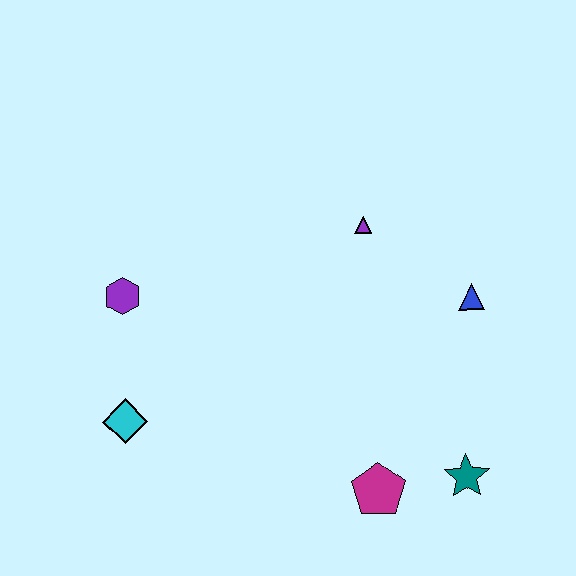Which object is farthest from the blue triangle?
The cyan diamond is farthest from the blue triangle.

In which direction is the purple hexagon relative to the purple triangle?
The purple hexagon is to the left of the purple triangle.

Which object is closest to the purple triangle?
The blue triangle is closest to the purple triangle.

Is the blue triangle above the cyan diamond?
Yes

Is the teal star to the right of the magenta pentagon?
Yes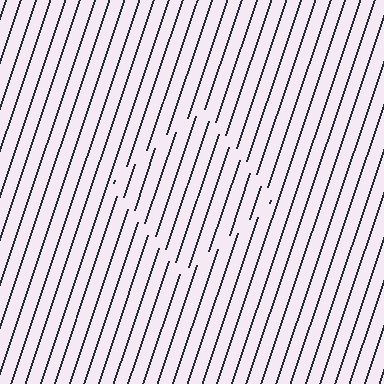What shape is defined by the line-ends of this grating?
An illusory square. The interior of the shape contains the same grating, shifted by half a period — the contour is defined by the phase discontinuity where line-ends from the inner and outer gratings abut.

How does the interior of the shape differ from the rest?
The interior of the shape contains the same grating, shifted by half a period — the contour is defined by the phase discontinuity where line-ends from the inner and outer gratings abut.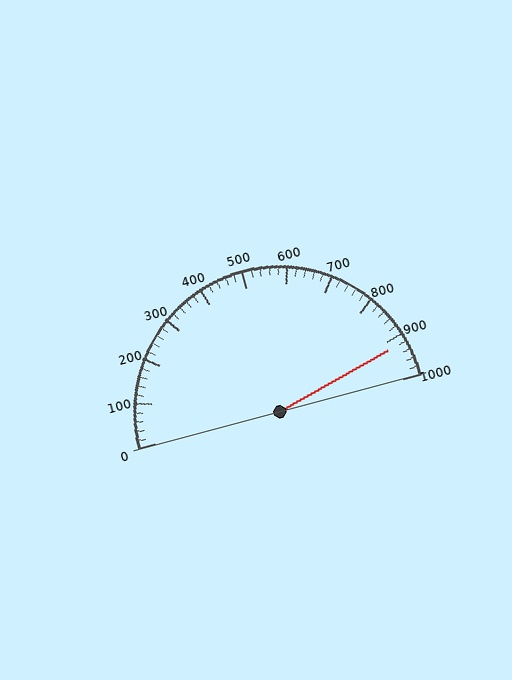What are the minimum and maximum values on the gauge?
The gauge ranges from 0 to 1000.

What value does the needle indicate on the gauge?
The needle indicates approximately 920.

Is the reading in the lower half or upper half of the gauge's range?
The reading is in the upper half of the range (0 to 1000).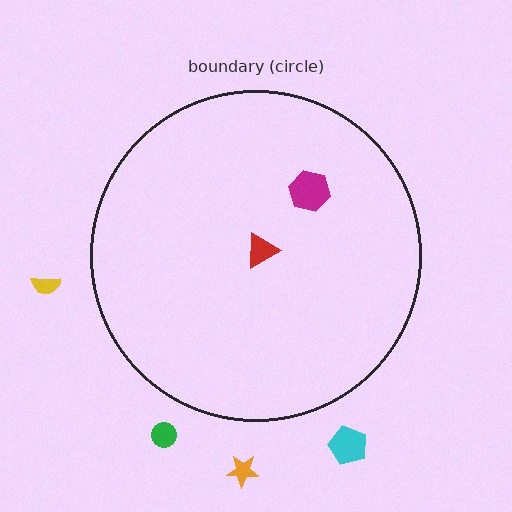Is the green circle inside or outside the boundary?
Outside.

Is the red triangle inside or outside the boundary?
Inside.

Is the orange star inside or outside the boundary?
Outside.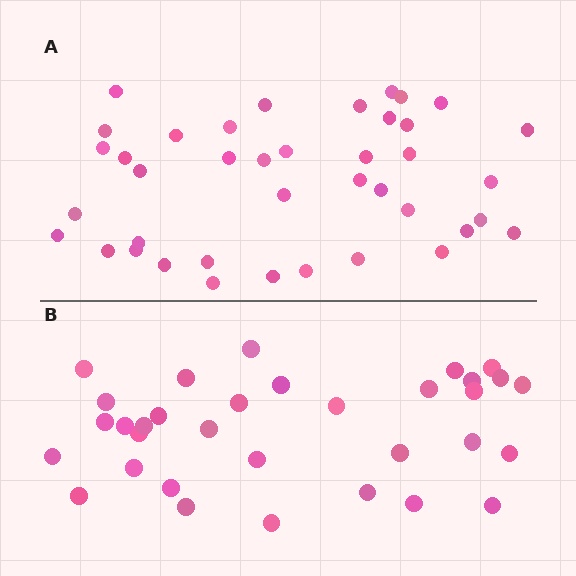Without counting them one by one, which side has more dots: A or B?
Region A (the top region) has more dots.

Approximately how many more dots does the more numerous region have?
Region A has roughly 8 or so more dots than region B.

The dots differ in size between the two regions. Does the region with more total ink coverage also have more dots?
No. Region B has more total ink coverage because its dots are larger, but region A actually contains more individual dots. Total area can be misleading — the number of items is what matters here.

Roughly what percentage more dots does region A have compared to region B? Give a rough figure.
About 20% more.